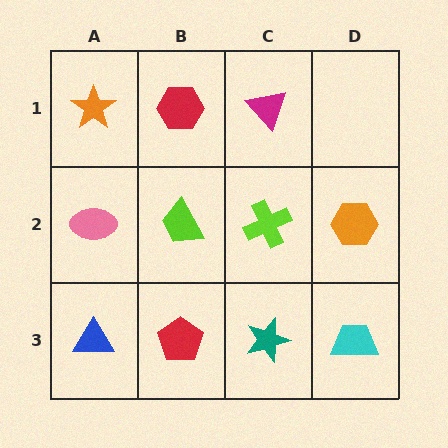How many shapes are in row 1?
3 shapes.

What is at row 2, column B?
A lime trapezoid.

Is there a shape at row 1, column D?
No, that cell is empty.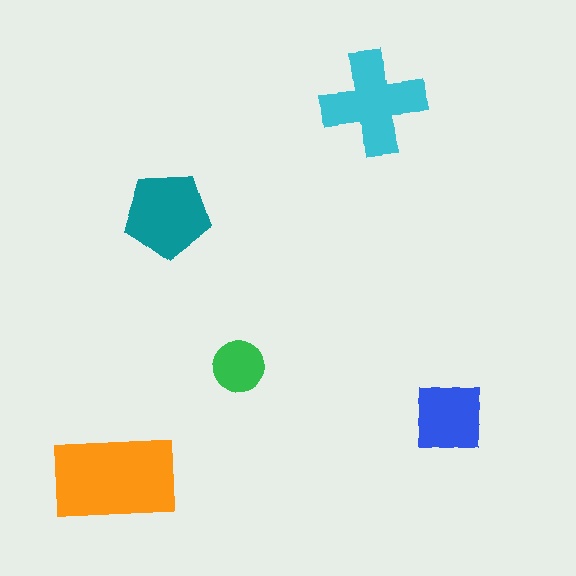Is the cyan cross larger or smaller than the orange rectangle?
Smaller.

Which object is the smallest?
The green circle.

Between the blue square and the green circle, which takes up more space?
The blue square.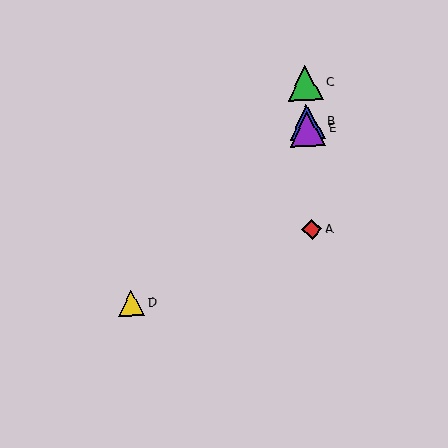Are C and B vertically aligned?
Yes, both are at x≈305.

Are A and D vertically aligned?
No, A is at x≈312 and D is at x≈131.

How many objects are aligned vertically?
4 objects (A, B, C, E) are aligned vertically.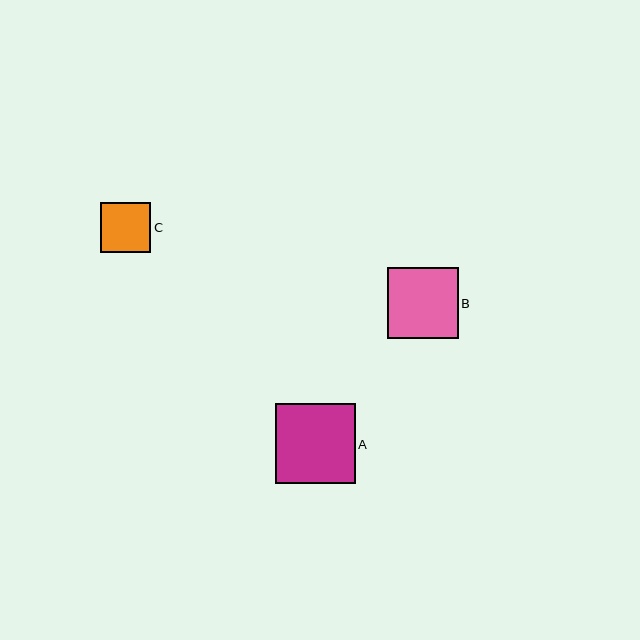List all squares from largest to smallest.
From largest to smallest: A, B, C.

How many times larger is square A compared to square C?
Square A is approximately 1.6 times the size of square C.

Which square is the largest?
Square A is the largest with a size of approximately 80 pixels.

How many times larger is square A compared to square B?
Square A is approximately 1.1 times the size of square B.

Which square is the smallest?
Square C is the smallest with a size of approximately 50 pixels.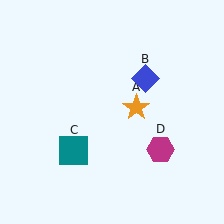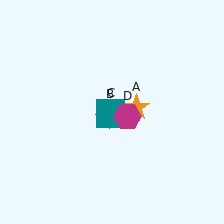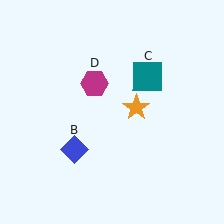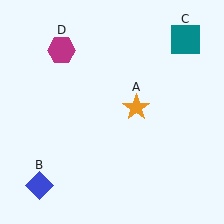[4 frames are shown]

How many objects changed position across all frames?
3 objects changed position: blue diamond (object B), teal square (object C), magenta hexagon (object D).